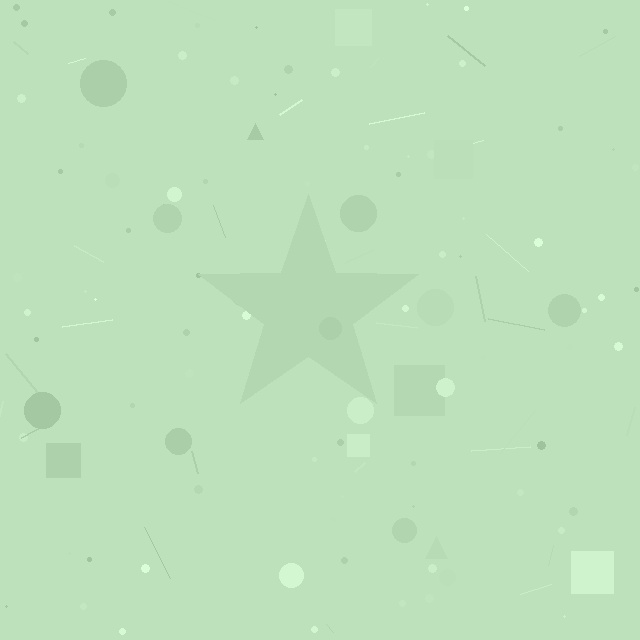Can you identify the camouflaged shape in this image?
The camouflaged shape is a star.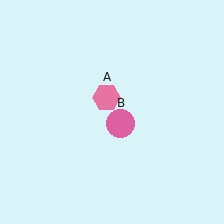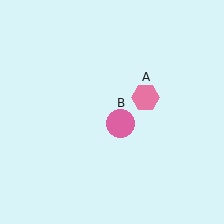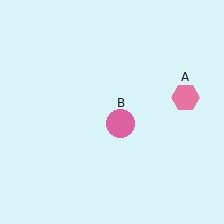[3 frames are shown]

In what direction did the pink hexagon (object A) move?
The pink hexagon (object A) moved right.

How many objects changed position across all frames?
1 object changed position: pink hexagon (object A).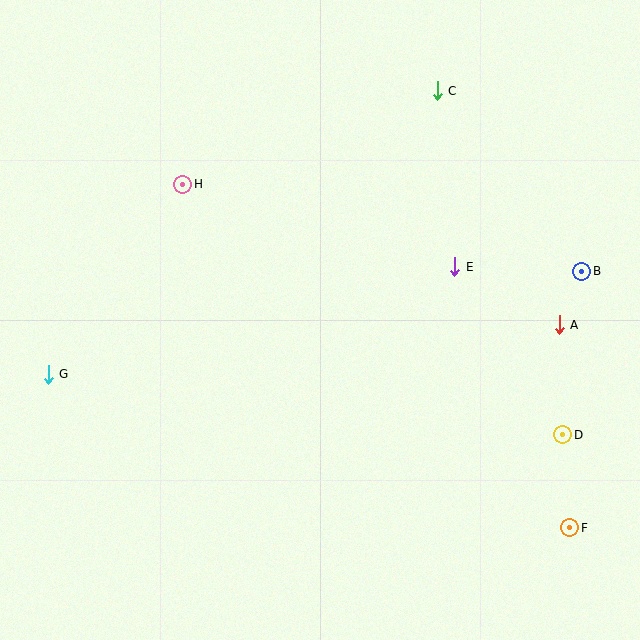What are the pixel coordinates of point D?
Point D is at (563, 435).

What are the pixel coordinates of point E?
Point E is at (455, 267).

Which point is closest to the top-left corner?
Point H is closest to the top-left corner.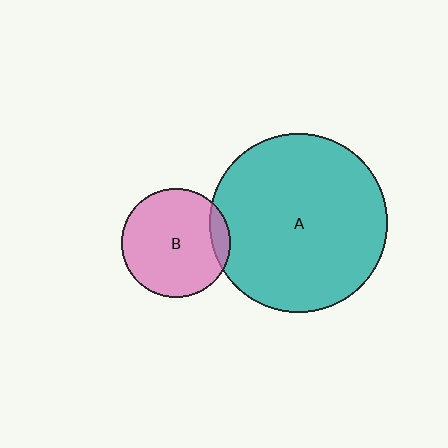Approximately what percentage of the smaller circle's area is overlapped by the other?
Approximately 10%.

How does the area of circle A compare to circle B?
Approximately 2.7 times.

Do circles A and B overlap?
Yes.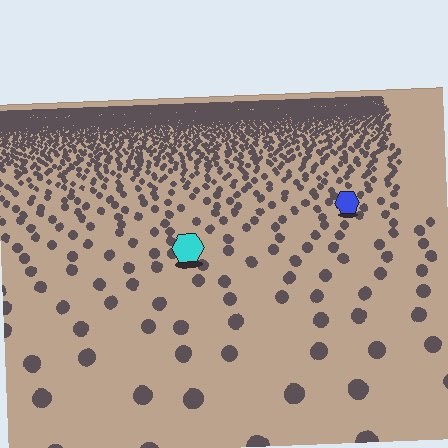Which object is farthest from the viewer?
The blue hexagon is farthest from the viewer. It appears smaller and the ground texture around it is denser.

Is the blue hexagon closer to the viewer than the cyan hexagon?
No. The cyan hexagon is closer — you can tell from the texture gradient: the ground texture is coarser near it.